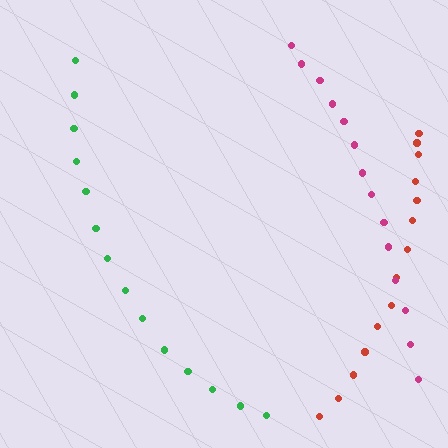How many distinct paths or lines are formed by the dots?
There are 3 distinct paths.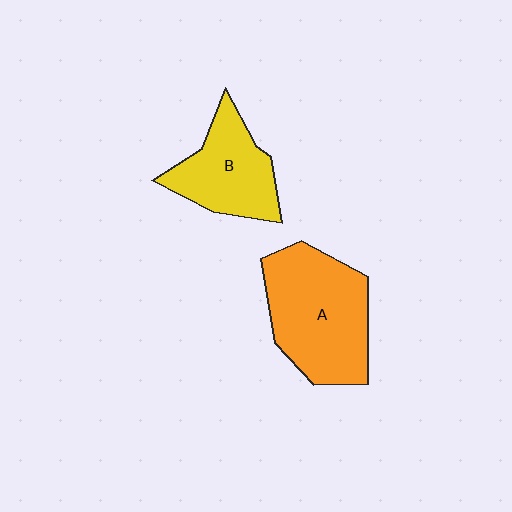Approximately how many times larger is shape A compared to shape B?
Approximately 1.5 times.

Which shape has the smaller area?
Shape B (yellow).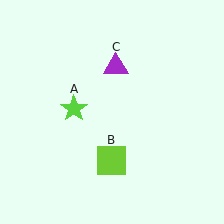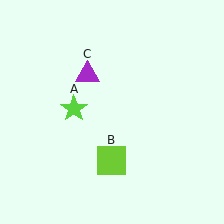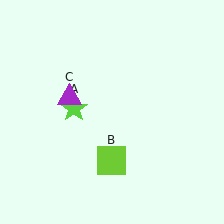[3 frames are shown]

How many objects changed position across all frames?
1 object changed position: purple triangle (object C).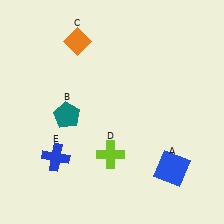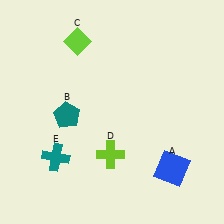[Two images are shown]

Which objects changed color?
C changed from orange to lime. E changed from blue to teal.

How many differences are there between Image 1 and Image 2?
There are 2 differences between the two images.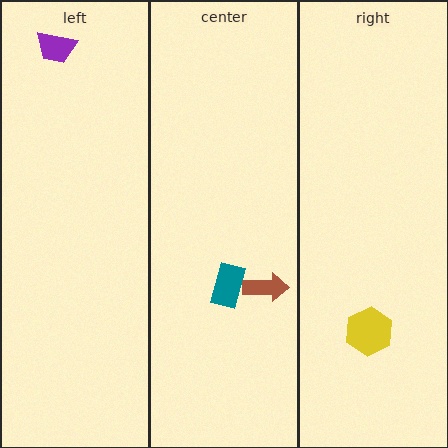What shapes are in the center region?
The brown arrow, the teal rectangle.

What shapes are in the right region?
The yellow hexagon.